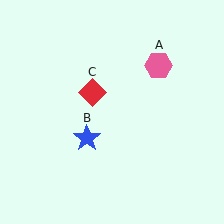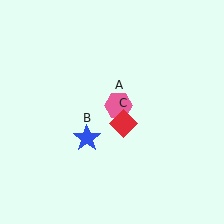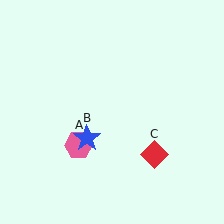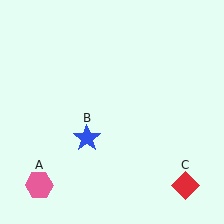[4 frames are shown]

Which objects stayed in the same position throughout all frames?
Blue star (object B) remained stationary.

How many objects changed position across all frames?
2 objects changed position: pink hexagon (object A), red diamond (object C).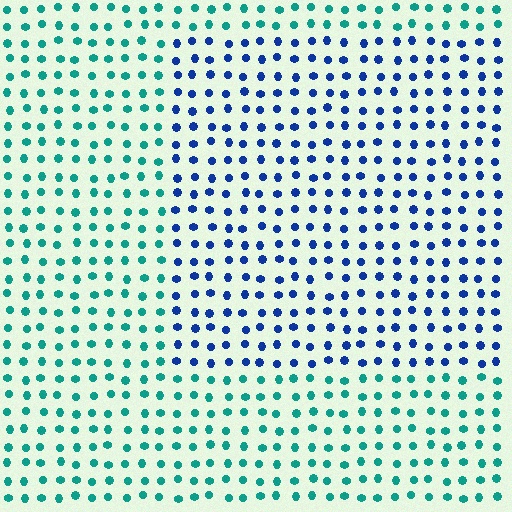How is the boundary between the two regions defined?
The boundary is defined purely by a slight shift in hue (about 52 degrees). Spacing, size, and orientation are identical on both sides.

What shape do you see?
I see a rectangle.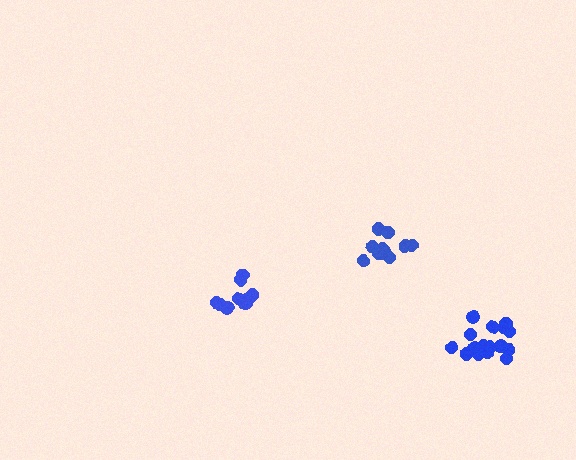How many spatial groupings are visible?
There are 3 spatial groupings.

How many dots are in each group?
Group 1: 11 dots, Group 2: 16 dots, Group 3: 10 dots (37 total).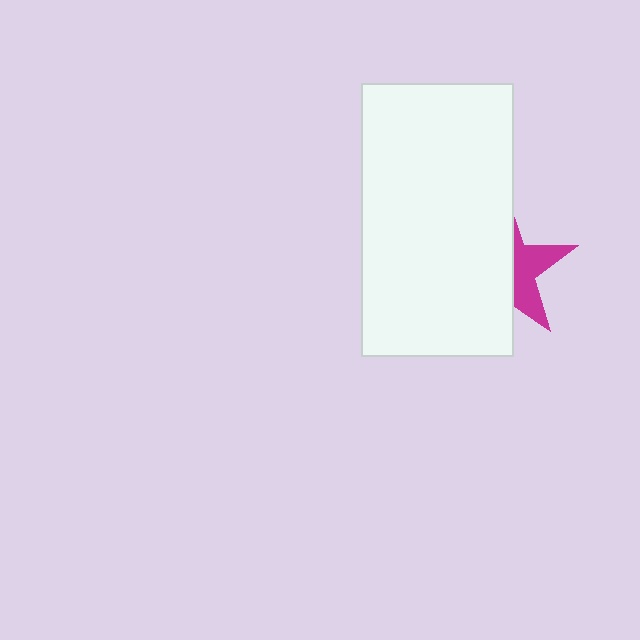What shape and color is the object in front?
The object in front is a white rectangle.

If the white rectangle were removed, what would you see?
You would see the complete magenta star.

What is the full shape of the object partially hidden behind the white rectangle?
The partially hidden object is a magenta star.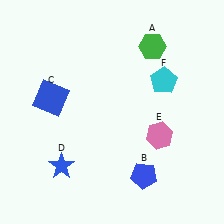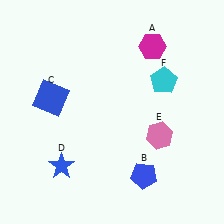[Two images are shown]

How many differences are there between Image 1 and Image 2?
There is 1 difference between the two images.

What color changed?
The hexagon (A) changed from green in Image 1 to magenta in Image 2.